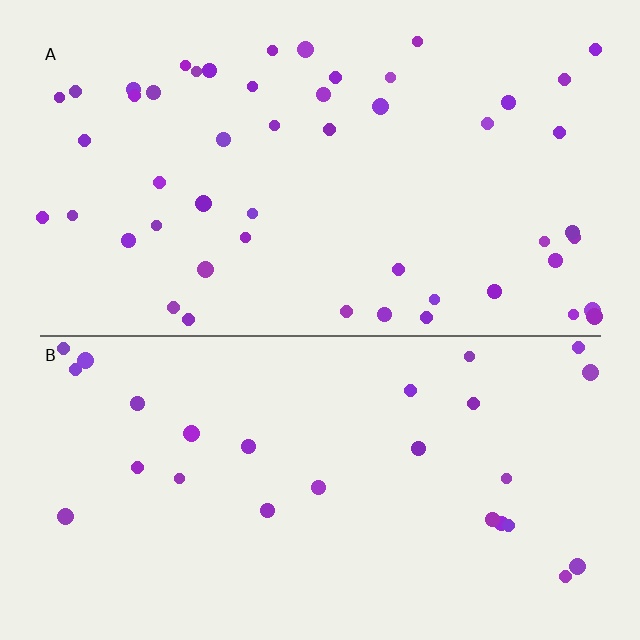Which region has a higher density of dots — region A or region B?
A (the top).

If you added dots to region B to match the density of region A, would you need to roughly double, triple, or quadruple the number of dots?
Approximately double.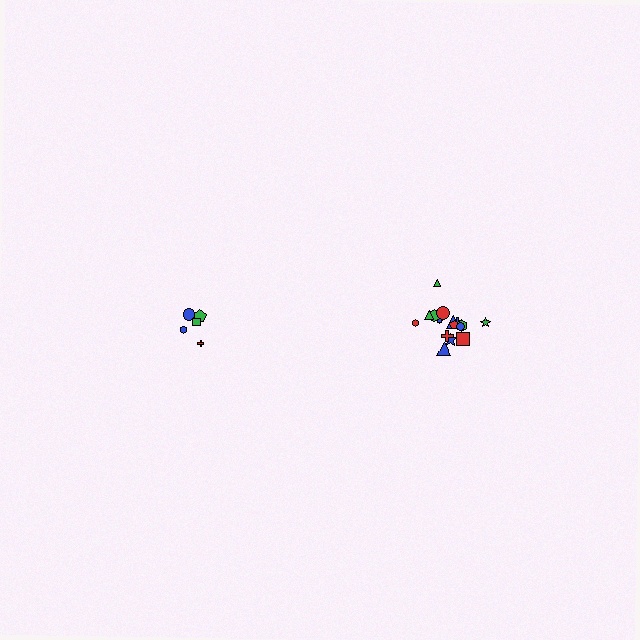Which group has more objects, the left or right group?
The right group.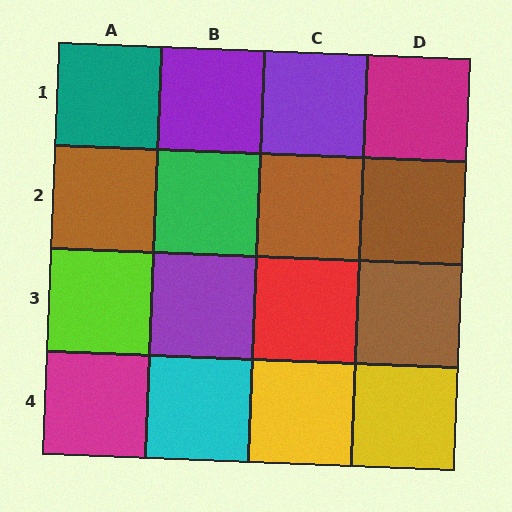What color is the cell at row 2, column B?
Green.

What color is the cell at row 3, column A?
Lime.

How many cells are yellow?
2 cells are yellow.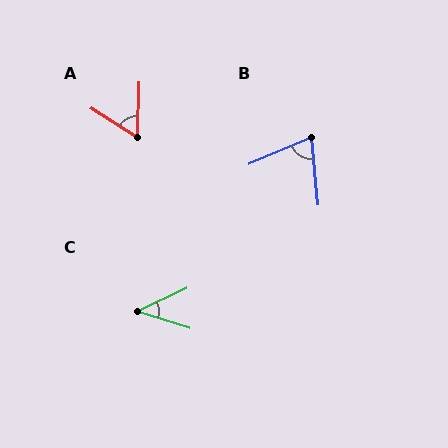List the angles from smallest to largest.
C (42°), A (59°), B (73°).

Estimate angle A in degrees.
Approximately 59 degrees.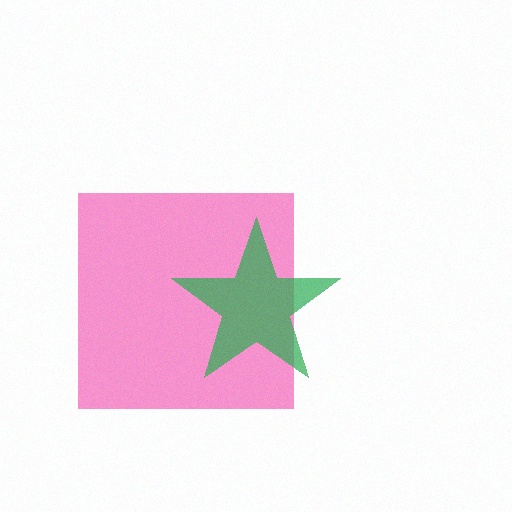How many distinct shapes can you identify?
There are 2 distinct shapes: a pink square, a green star.